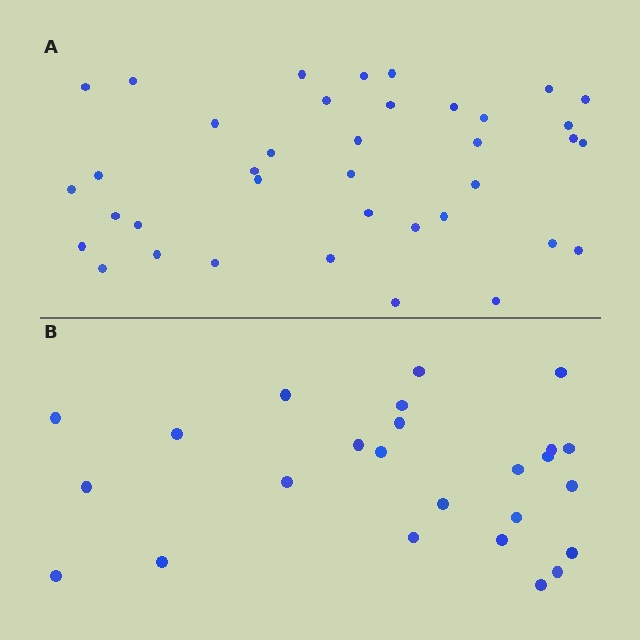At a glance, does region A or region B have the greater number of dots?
Region A (the top region) has more dots.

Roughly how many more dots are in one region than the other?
Region A has approximately 15 more dots than region B.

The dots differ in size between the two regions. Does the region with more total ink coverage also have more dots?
No. Region B has more total ink coverage because its dots are larger, but region A actually contains more individual dots. Total area can be misleading — the number of items is what matters here.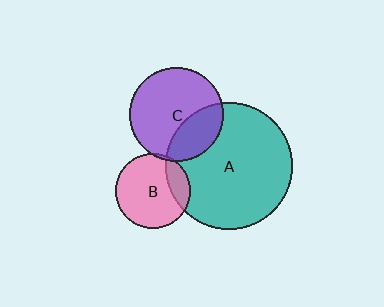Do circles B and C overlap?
Yes.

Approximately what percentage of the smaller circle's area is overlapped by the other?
Approximately 5%.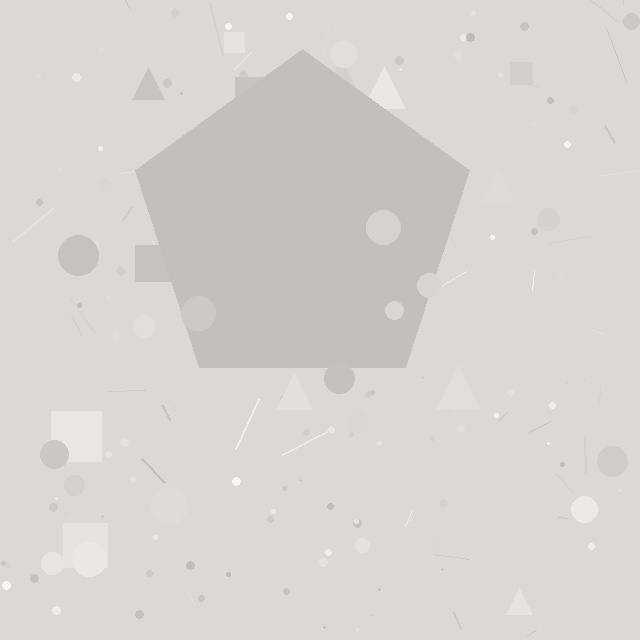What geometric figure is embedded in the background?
A pentagon is embedded in the background.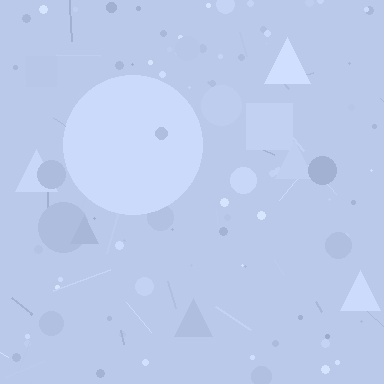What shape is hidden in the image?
A circle is hidden in the image.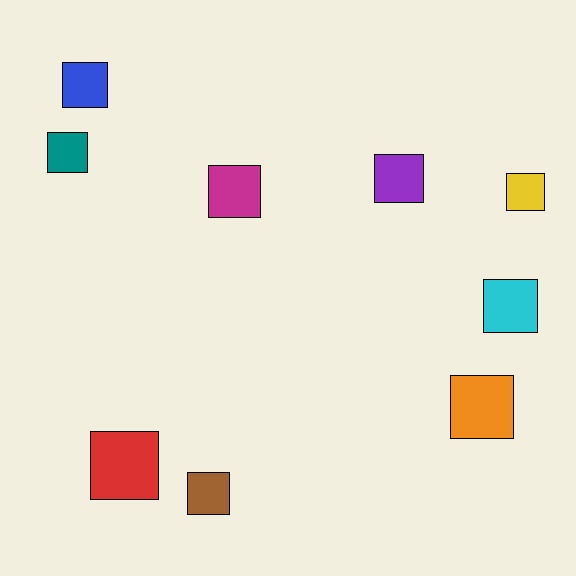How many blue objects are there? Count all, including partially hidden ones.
There is 1 blue object.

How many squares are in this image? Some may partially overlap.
There are 9 squares.